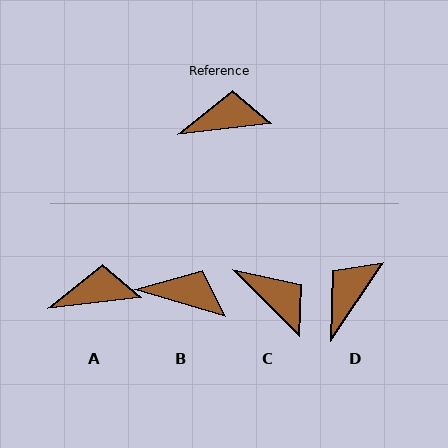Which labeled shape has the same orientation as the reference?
A.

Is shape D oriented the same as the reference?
No, it is off by about 50 degrees.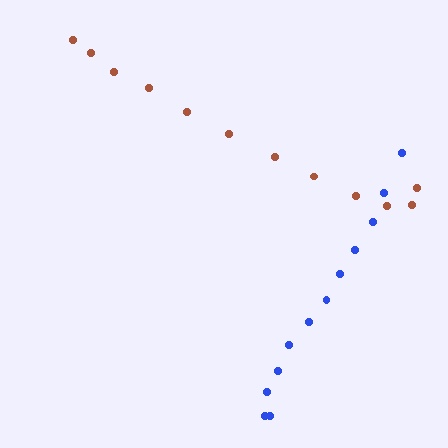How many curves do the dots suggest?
There are 2 distinct paths.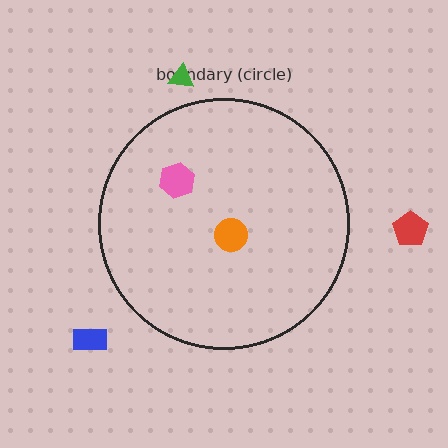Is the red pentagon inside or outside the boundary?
Outside.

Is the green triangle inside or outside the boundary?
Outside.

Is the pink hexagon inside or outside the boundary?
Inside.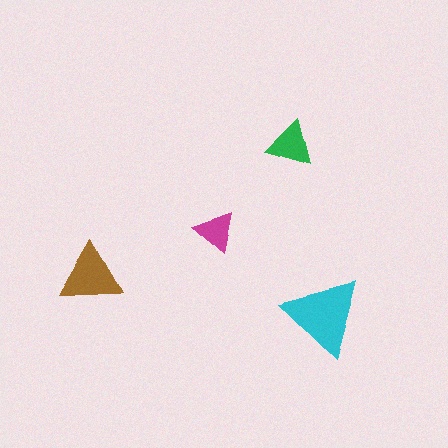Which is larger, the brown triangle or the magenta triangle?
The brown one.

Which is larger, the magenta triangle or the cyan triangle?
The cyan one.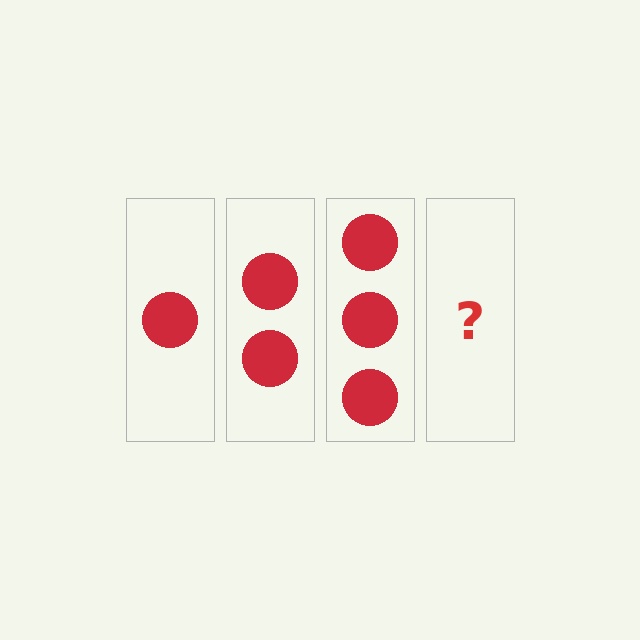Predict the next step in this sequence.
The next step is 4 circles.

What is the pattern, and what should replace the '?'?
The pattern is that each step adds one more circle. The '?' should be 4 circles.